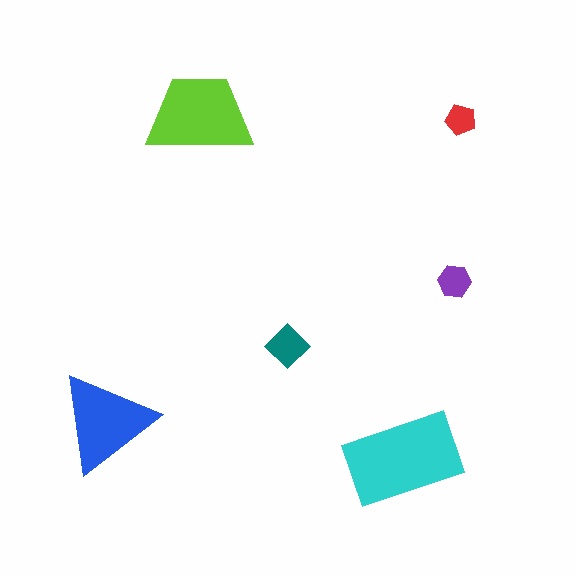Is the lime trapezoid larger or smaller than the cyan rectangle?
Smaller.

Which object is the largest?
The cyan rectangle.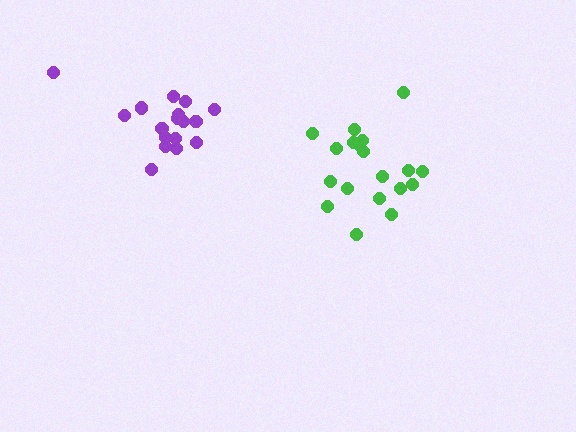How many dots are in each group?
Group 1: 19 dots, Group 2: 17 dots (36 total).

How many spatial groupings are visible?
There are 2 spatial groupings.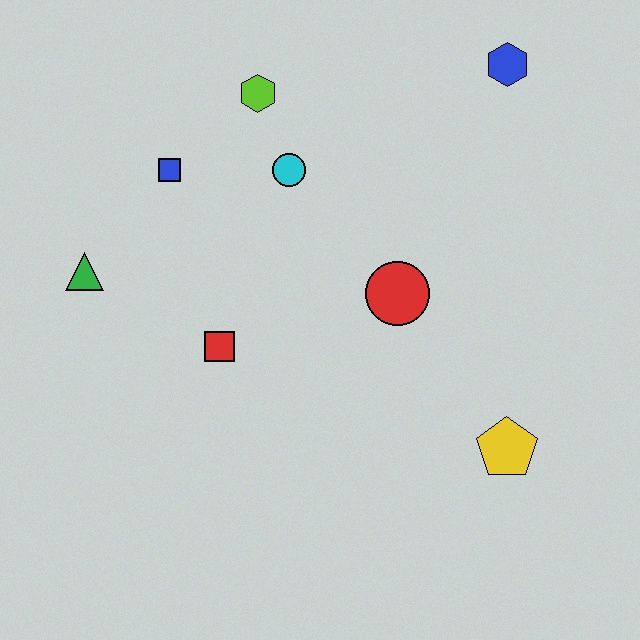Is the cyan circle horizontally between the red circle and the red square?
Yes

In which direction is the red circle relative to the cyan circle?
The red circle is below the cyan circle.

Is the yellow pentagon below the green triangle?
Yes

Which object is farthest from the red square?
The blue hexagon is farthest from the red square.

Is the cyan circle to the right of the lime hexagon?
Yes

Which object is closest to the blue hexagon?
The cyan circle is closest to the blue hexagon.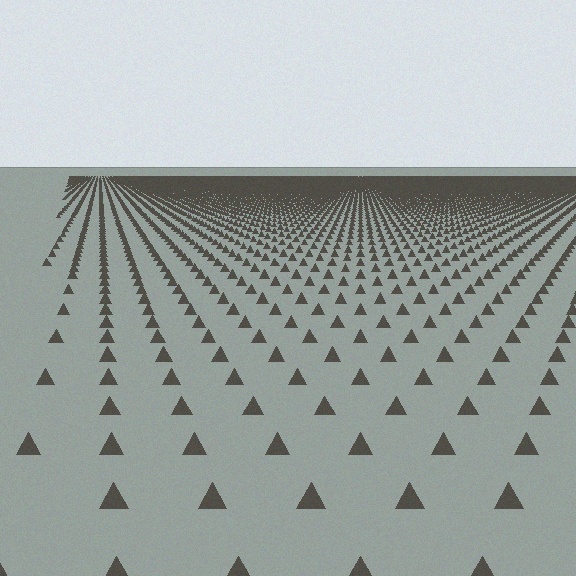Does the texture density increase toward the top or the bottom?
Density increases toward the top.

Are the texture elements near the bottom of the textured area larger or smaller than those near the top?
Larger. Near the bottom, elements are closer to the viewer and appear at a bigger on-screen size.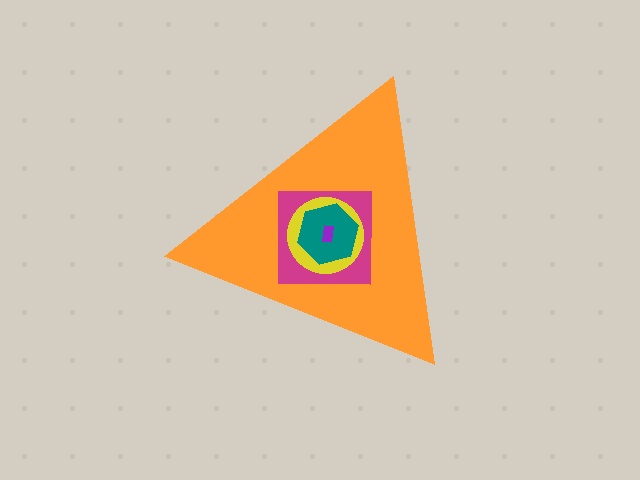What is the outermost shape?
The orange triangle.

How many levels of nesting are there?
5.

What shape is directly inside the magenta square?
The yellow circle.